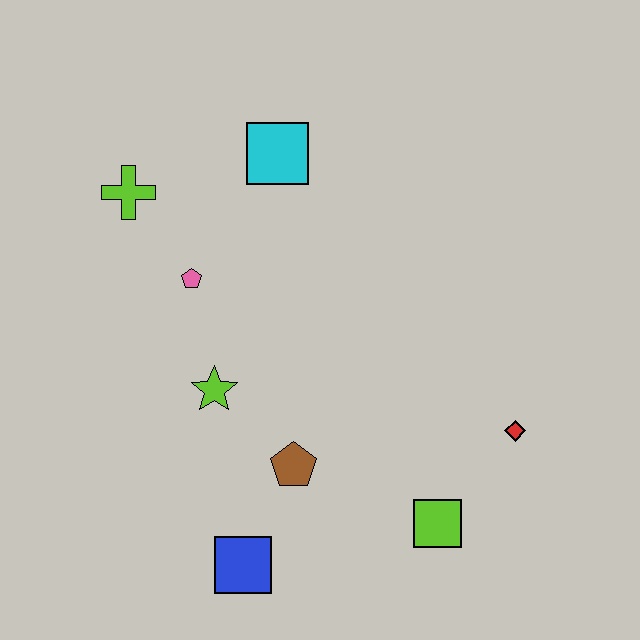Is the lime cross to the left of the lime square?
Yes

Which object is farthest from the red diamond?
The lime cross is farthest from the red diamond.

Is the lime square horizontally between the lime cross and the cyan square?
No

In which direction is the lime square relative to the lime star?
The lime square is to the right of the lime star.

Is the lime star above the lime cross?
No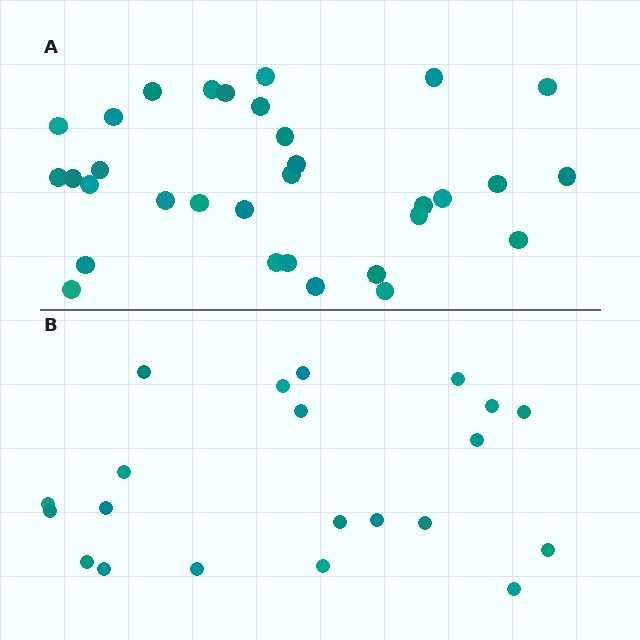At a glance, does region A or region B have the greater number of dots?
Region A (the top region) has more dots.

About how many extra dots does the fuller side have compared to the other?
Region A has roughly 12 or so more dots than region B.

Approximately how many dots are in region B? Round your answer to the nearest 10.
About 20 dots. (The exact count is 21, which rounds to 20.)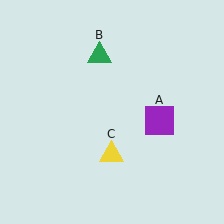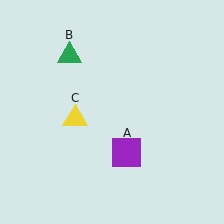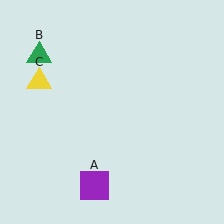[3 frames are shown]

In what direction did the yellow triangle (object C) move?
The yellow triangle (object C) moved up and to the left.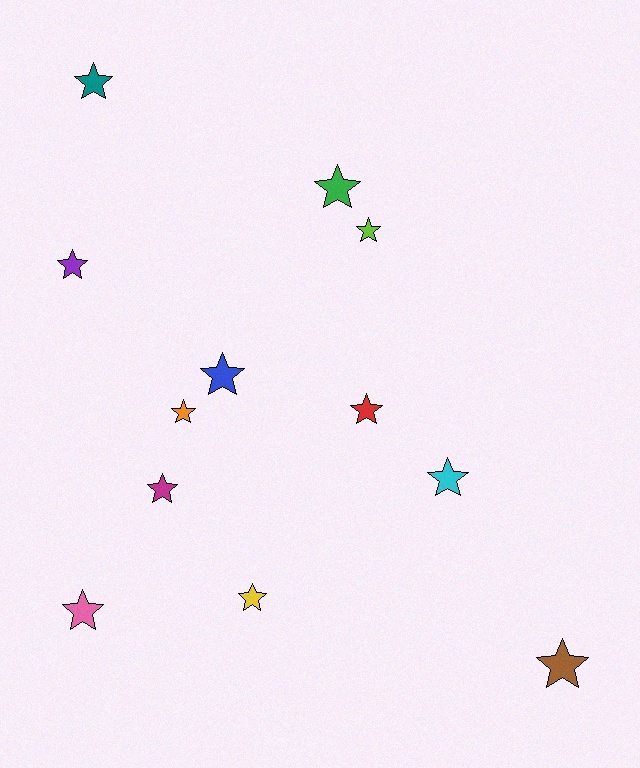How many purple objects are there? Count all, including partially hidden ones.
There is 1 purple object.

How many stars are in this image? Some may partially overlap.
There are 12 stars.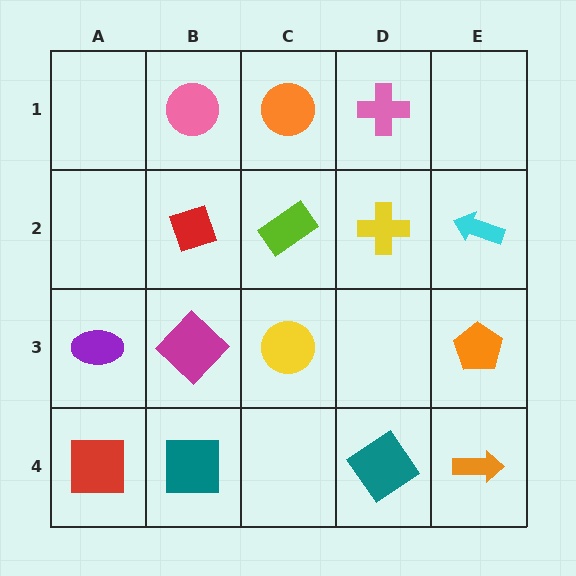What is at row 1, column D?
A pink cross.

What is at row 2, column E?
A cyan arrow.